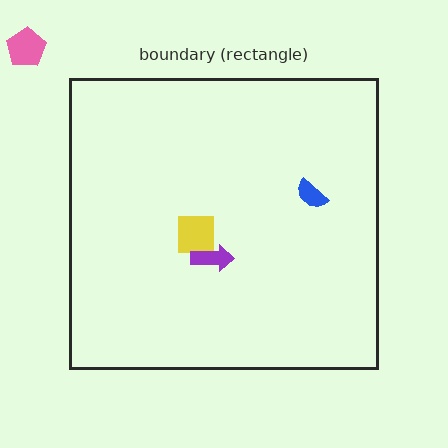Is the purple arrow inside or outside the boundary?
Inside.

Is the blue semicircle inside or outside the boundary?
Inside.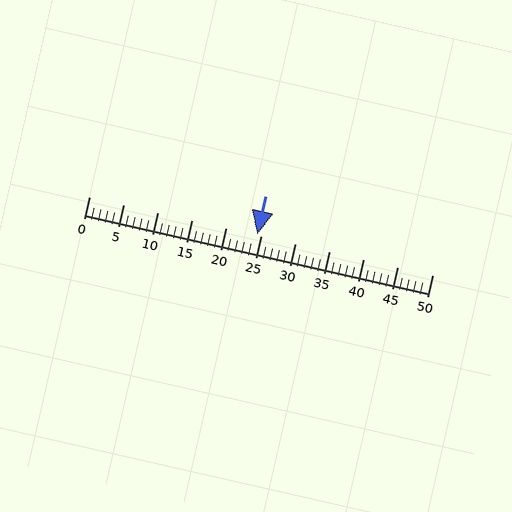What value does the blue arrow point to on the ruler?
The blue arrow points to approximately 24.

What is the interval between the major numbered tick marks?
The major tick marks are spaced 5 units apart.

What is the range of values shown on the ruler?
The ruler shows values from 0 to 50.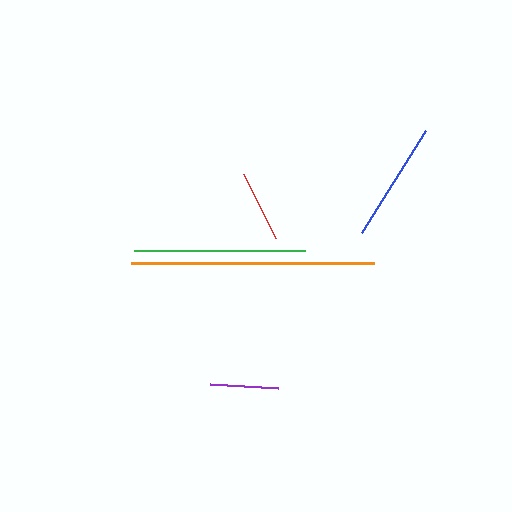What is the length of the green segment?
The green segment is approximately 172 pixels long.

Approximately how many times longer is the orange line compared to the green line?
The orange line is approximately 1.4 times the length of the green line.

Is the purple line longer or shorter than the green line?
The green line is longer than the purple line.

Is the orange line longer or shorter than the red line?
The orange line is longer than the red line.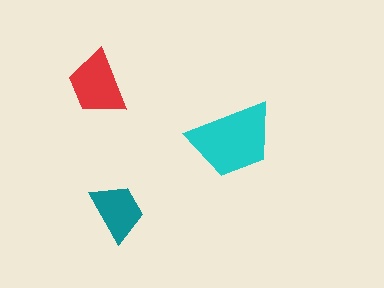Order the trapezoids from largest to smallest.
the cyan one, the red one, the teal one.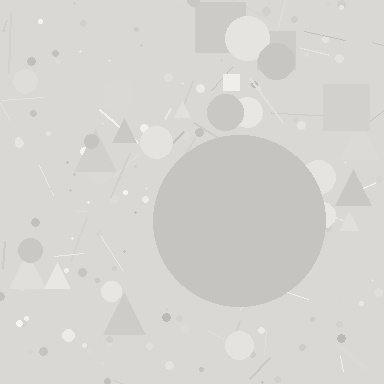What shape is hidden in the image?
A circle is hidden in the image.